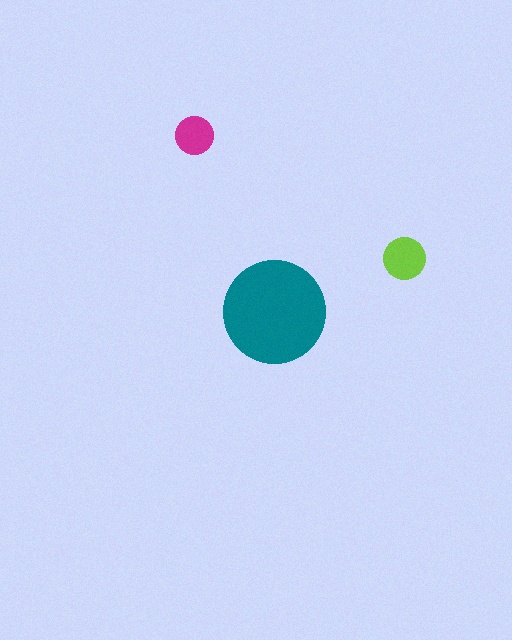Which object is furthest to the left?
The magenta circle is leftmost.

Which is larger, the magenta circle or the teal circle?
The teal one.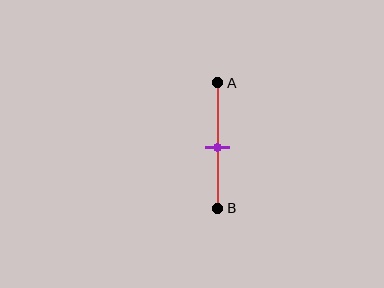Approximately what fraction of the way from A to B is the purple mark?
The purple mark is approximately 50% of the way from A to B.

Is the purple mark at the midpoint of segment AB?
Yes, the mark is approximately at the midpoint.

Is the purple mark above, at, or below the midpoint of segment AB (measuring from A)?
The purple mark is approximately at the midpoint of segment AB.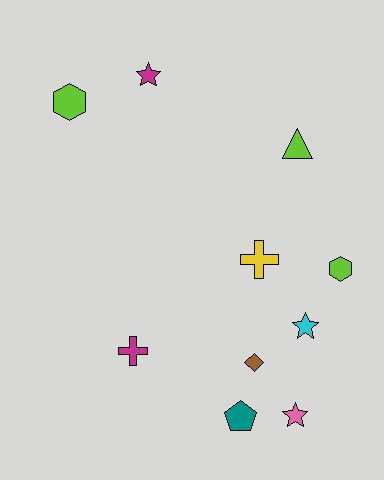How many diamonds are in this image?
There is 1 diamond.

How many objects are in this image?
There are 10 objects.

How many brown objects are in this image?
There is 1 brown object.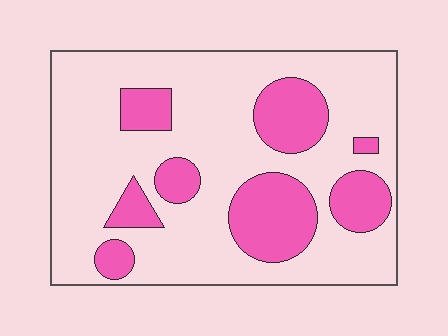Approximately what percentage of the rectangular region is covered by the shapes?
Approximately 25%.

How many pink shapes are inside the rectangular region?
8.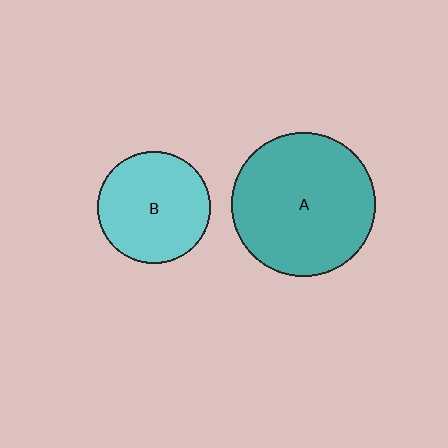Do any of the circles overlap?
No, none of the circles overlap.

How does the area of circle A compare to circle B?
Approximately 1.6 times.